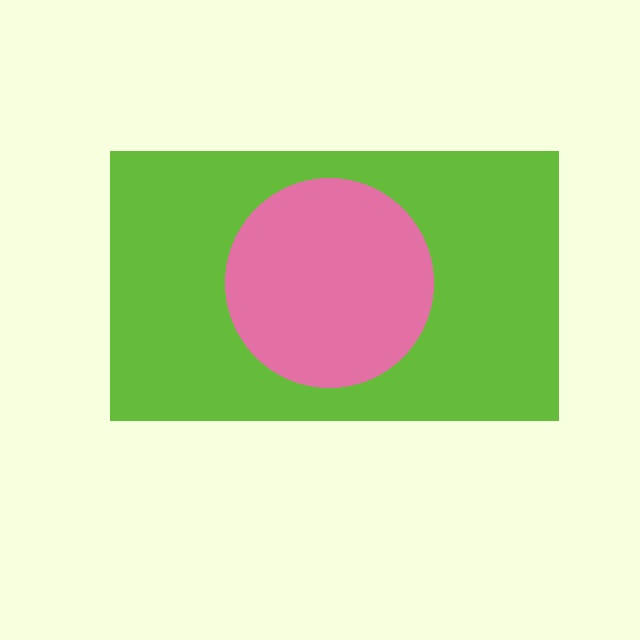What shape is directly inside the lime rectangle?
The pink circle.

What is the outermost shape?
The lime rectangle.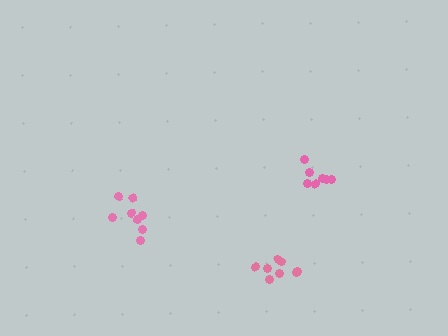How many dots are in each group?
Group 1: 7 dots, Group 2: 8 dots, Group 3: 8 dots (23 total).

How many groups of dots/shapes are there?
There are 3 groups.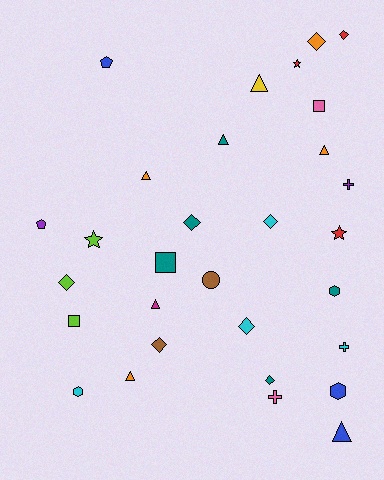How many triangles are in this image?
There are 7 triangles.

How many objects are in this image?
There are 30 objects.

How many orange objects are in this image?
There are 4 orange objects.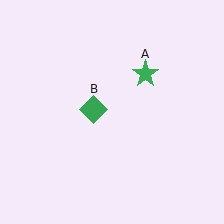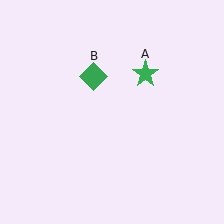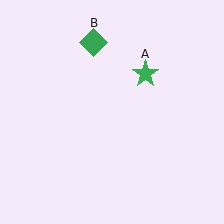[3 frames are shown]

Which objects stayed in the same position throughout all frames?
Green star (object A) remained stationary.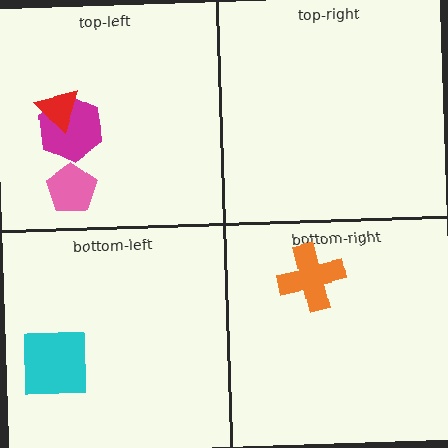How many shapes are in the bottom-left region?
1.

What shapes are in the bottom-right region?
The orange cross.